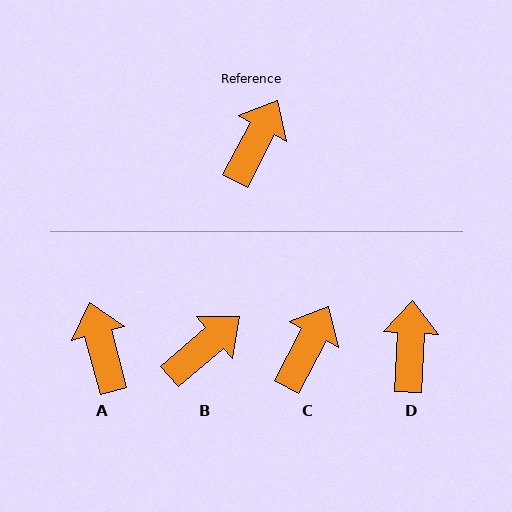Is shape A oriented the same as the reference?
No, it is off by about 43 degrees.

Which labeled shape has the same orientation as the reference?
C.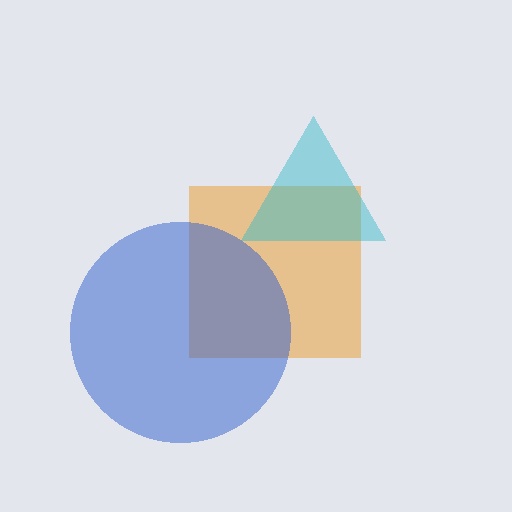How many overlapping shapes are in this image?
There are 3 overlapping shapes in the image.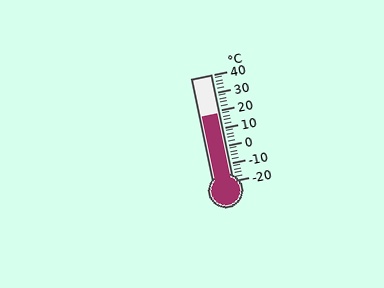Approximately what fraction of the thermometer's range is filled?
The thermometer is filled to approximately 65% of its range.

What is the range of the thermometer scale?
The thermometer scale ranges from -20°C to 40°C.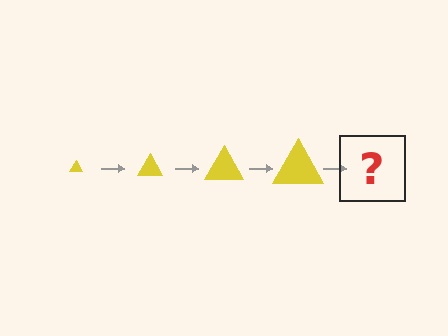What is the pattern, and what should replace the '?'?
The pattern is that the triangle gets progressively larger each step. The '?' should be a yellow triangle, larger than the previous one.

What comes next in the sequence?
The next element should be a yellow triangle, larger than the previous one.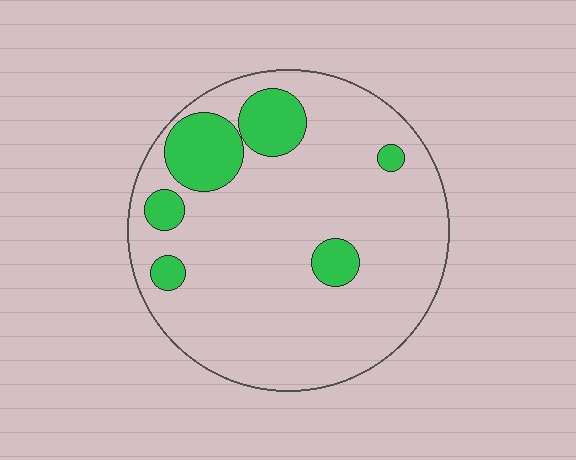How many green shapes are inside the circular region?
6.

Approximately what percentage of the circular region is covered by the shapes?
Approximately 15%.